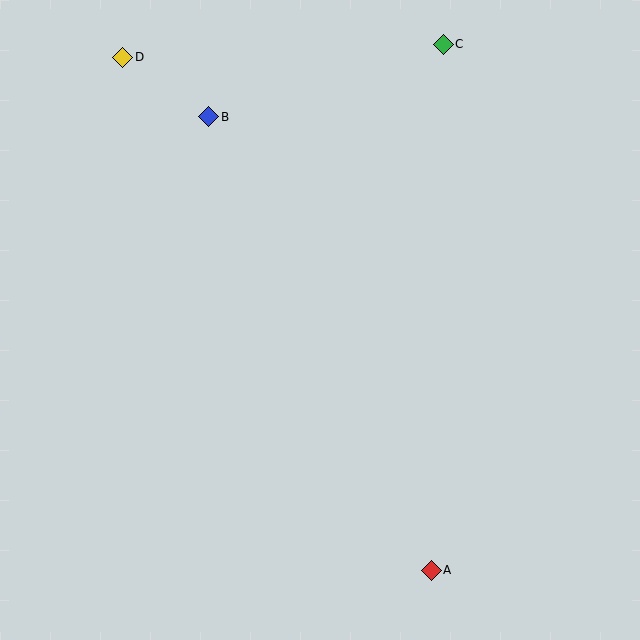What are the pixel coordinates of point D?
Point D is at (123, 58).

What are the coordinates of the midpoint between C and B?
The midpoint between C and B is at (326, 80).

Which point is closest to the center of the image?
Point B at (209, 117) is closest to the center.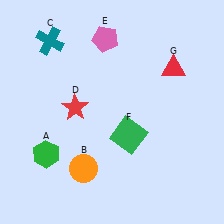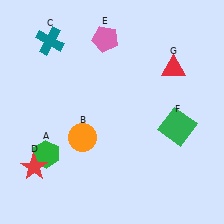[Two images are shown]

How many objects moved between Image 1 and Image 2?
3 objects moved between the two images.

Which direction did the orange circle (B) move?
The orange circle (B) moved up.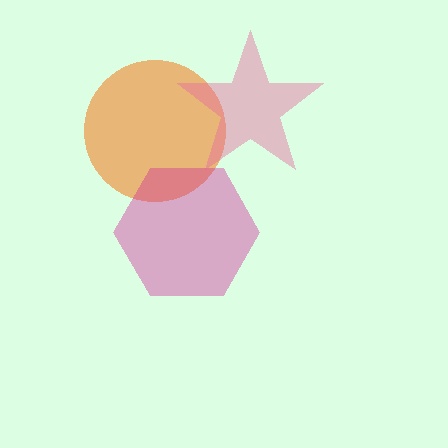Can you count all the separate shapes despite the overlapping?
Yes, there are 3 separate shapes.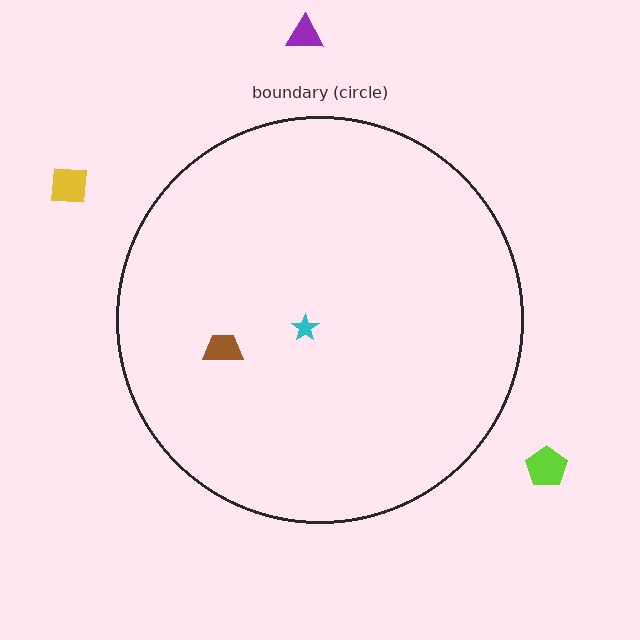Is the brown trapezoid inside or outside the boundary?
Inside.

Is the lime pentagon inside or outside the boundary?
Outside.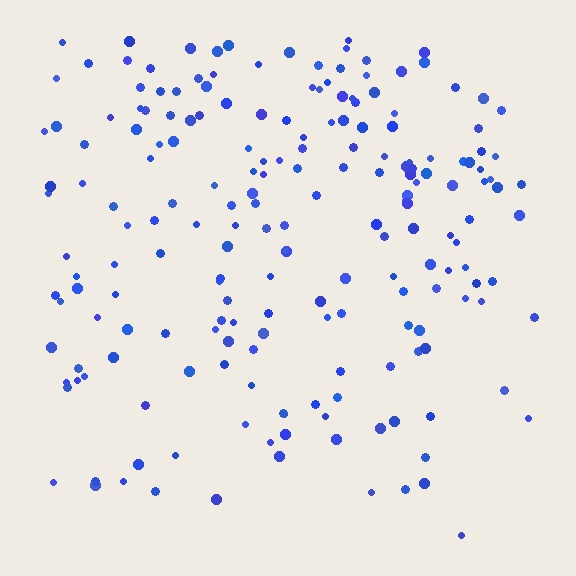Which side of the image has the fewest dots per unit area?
The bottom.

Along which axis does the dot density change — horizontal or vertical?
Vertical.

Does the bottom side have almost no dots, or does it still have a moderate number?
Still a moderate number, just noticeably fewer than the top.